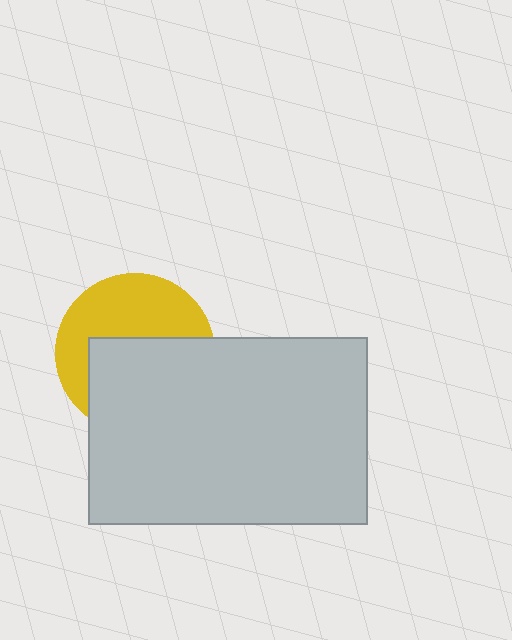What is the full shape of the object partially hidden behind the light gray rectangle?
The partially hidden object is a yellow circle.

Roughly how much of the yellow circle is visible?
About half of it is visible (roughly 47%).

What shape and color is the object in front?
The object in front is a light gray rectangle.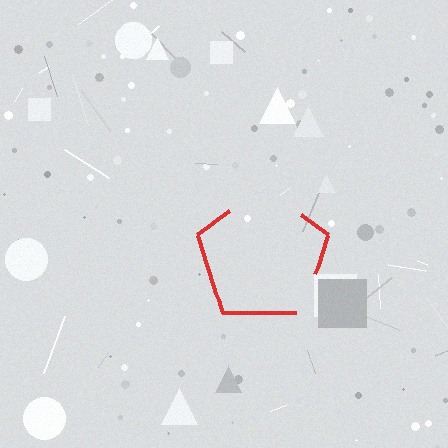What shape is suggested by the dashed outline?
The dashed outline suggests a pentagon.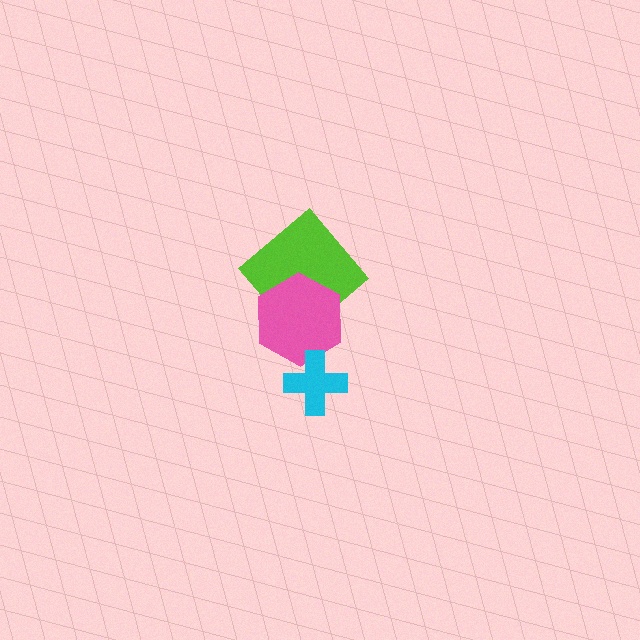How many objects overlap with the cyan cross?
1 object overlaps with the cyan cross.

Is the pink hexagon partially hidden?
Yes, it is partially covered by another shape.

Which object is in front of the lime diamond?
The pink hexagon is in front of the lime diamond.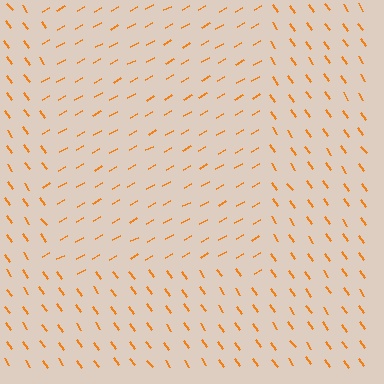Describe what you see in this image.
The image is filled with small orange line segments. A rectangle region in the image has lines oriented differently from the surrounding lines, creating a visible texture boundary.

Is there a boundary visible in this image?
Yes, there is a texture boundary formed by a change in line orientation.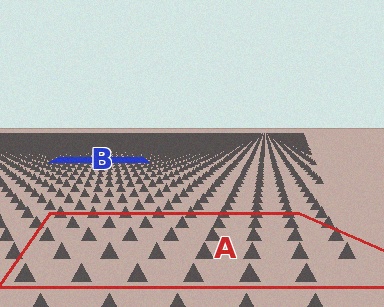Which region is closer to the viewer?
Region A is closer. The texture elements there are larger and more spread out.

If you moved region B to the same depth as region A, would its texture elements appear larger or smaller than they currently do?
They would appear larger. At a closer depth, the same texture elements are projected at a bigger on-screen size.